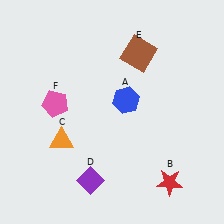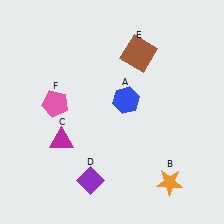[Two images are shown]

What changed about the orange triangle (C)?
In Image 1, C is orange. In Image 2, it changed to magenta.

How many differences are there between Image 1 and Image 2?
There are 2 differences between the two images.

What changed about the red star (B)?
In Image 1, B is red. In Image 2, it changed to orange.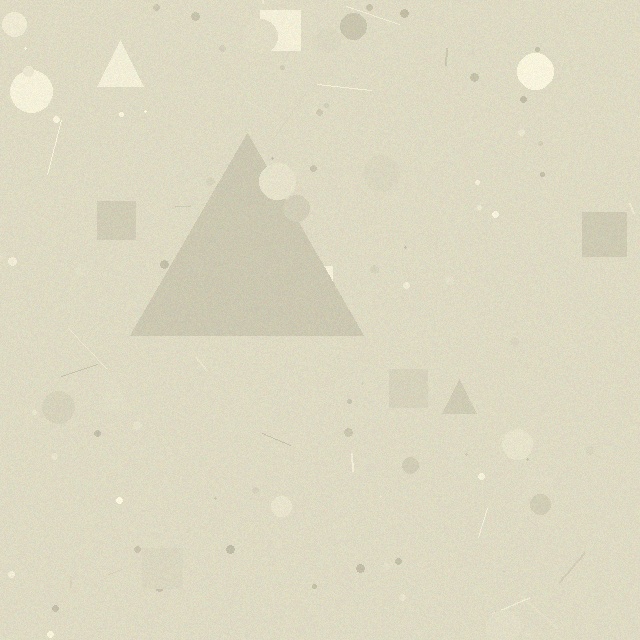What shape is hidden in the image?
A triangle is hidden in the image.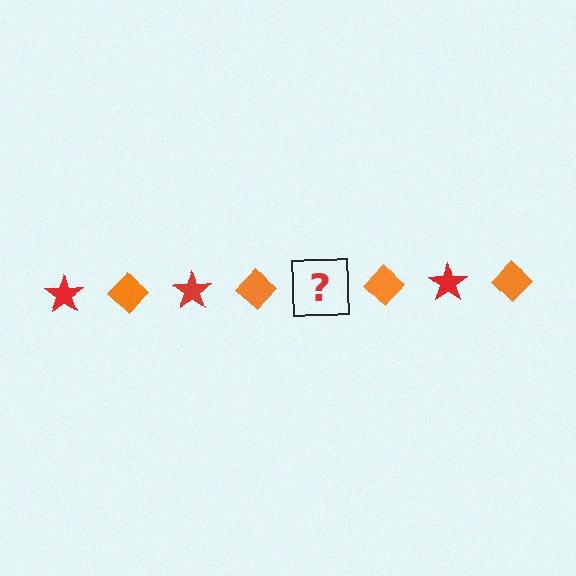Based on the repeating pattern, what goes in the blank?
The blank should be a red star.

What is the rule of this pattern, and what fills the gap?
The rule is that the pattern alternates between red star and orange diamond. The gap should be filled with a red star.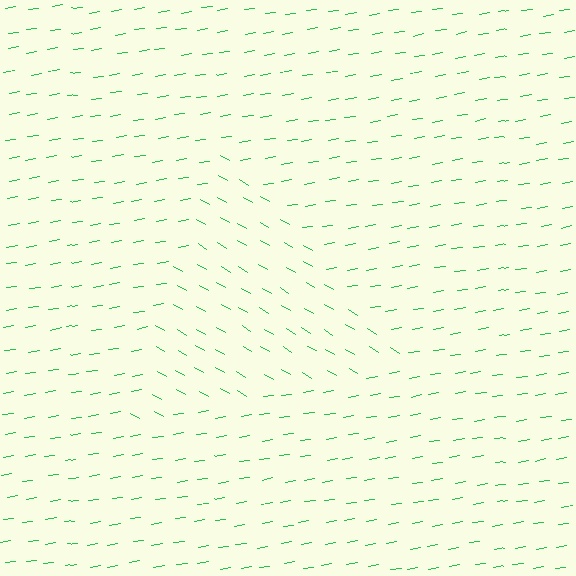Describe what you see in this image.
The image is filled with small green line segments. A triangle region in the image has lines oriented differently from the surrounding lines, creating a visible texture boundary.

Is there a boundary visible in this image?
Yes, there is a texture boundary formed by a change in line orientation.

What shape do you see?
I see a triangle.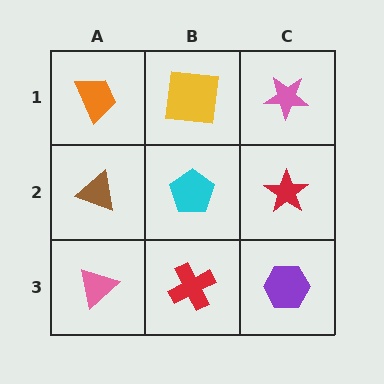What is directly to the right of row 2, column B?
A red star.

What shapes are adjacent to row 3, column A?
A brown triangle (row 2, column A), a red cross (row 3, column B).